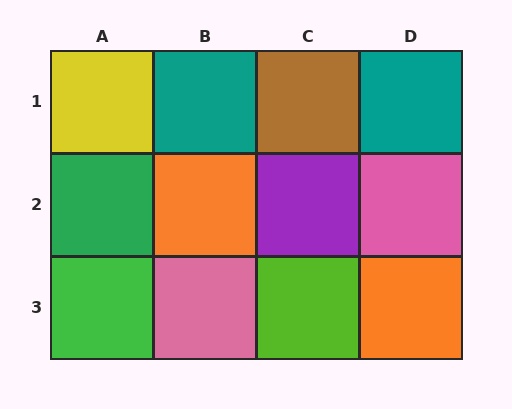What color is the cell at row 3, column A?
Green.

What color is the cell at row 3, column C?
Lime.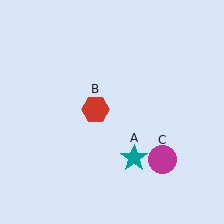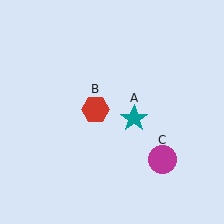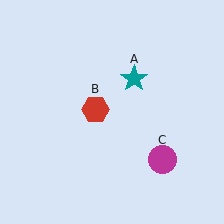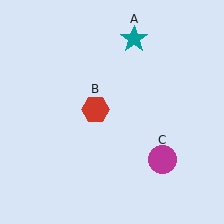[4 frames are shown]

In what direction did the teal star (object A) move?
The teal star (object A) moved up.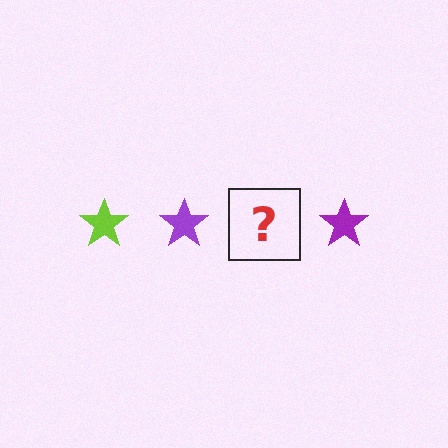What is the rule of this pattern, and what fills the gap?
The rule is that the pattern cycles through lime, purple stars. The gap should be filled with a lime star.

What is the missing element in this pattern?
The missing element is a lime star.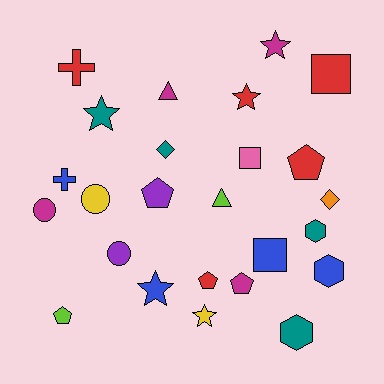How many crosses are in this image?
There are 2 crosses.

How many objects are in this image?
There are 25 objects.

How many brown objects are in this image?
There are no brown objects.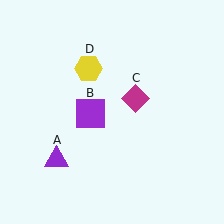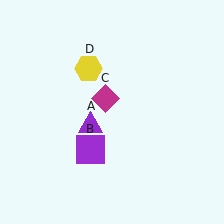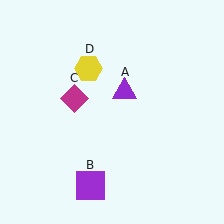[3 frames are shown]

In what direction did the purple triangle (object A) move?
The purple triangle (object A) moved up and to the right.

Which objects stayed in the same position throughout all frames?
Yellow hexagon (object D) remained stationary.